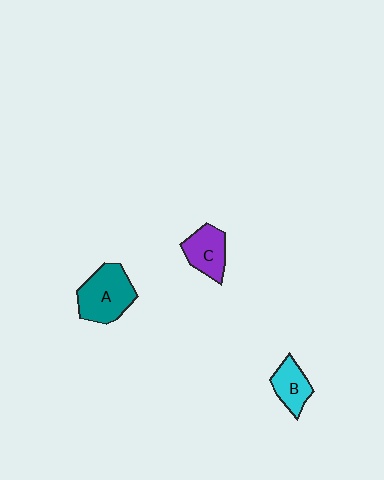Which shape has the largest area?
Shape A (teal).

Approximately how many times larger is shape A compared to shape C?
Approximately 1.5 times.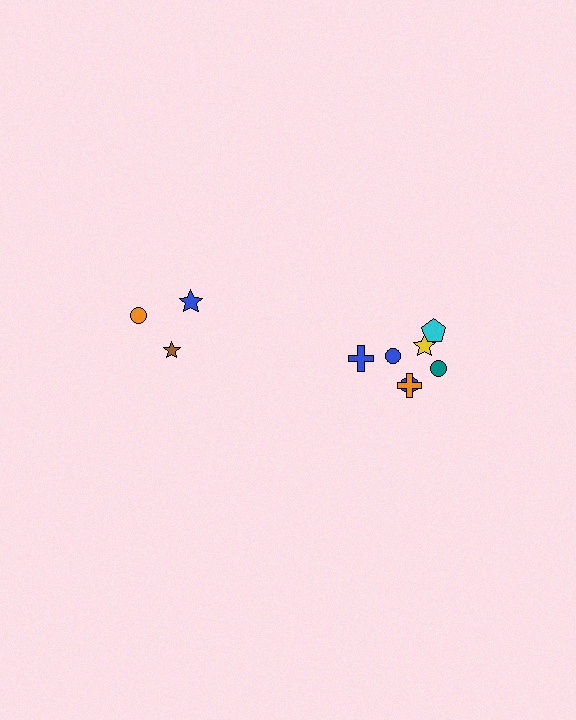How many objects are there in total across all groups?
There are 10 objects.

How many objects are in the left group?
There are 3 objects.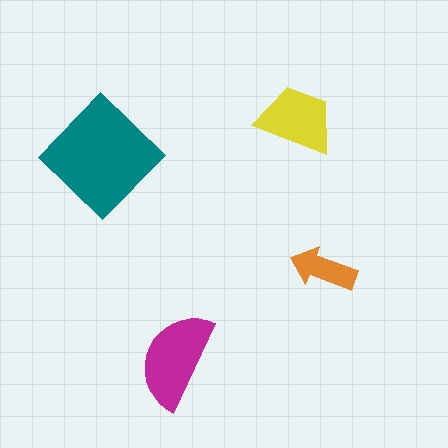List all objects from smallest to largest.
The orange arrow, the yellow trapezoid, the magenta semicircle, the teal diamond.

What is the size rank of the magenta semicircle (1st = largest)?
2nd.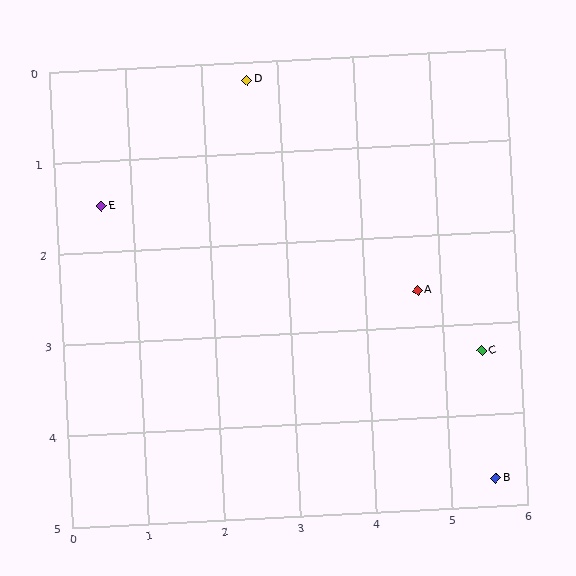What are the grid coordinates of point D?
Point D is at approximately (2.6, 0.2).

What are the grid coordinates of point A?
Point A is at approximately (4.7, 2.6).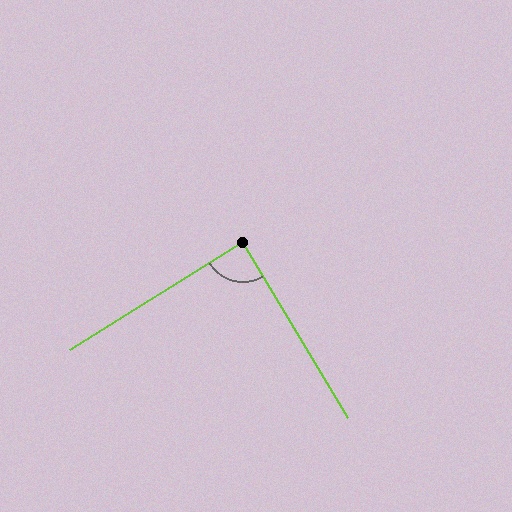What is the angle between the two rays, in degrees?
Approximately 89 degrees.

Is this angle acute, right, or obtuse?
It is approximately a right angle.